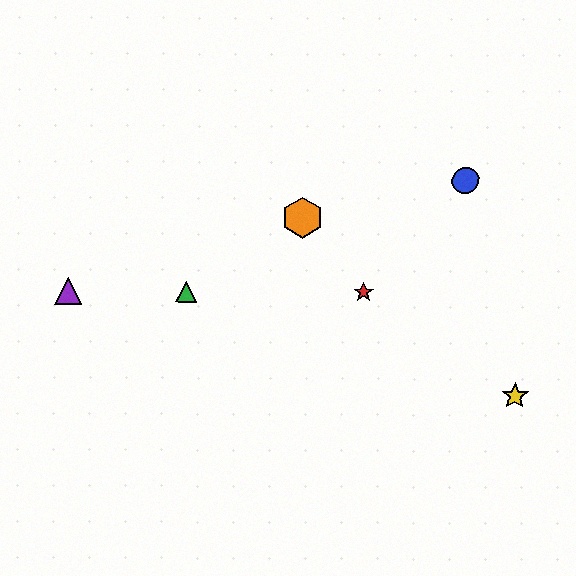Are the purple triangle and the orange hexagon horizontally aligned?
No, the purple triangle is at y≈291 and the orange hexagon is at y≈218.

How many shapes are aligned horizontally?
3 shapes (the red star, the green triangle, the purple triangle) are aligned horizontally.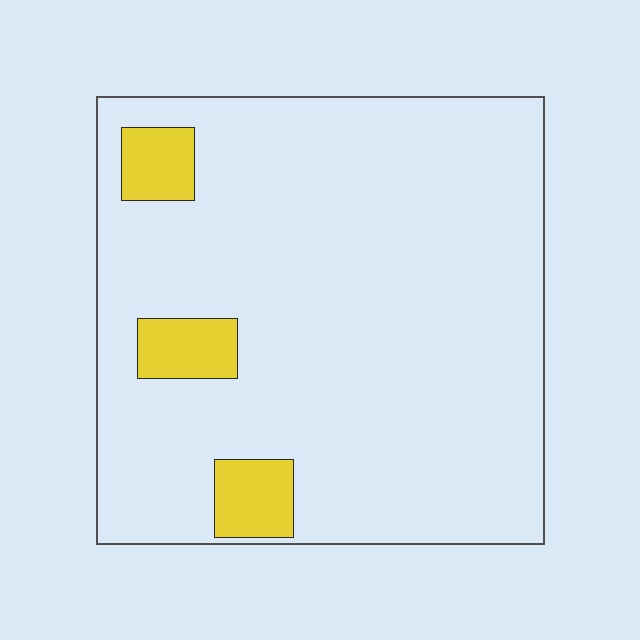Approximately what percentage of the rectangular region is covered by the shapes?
Approximately 10%.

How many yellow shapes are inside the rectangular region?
3.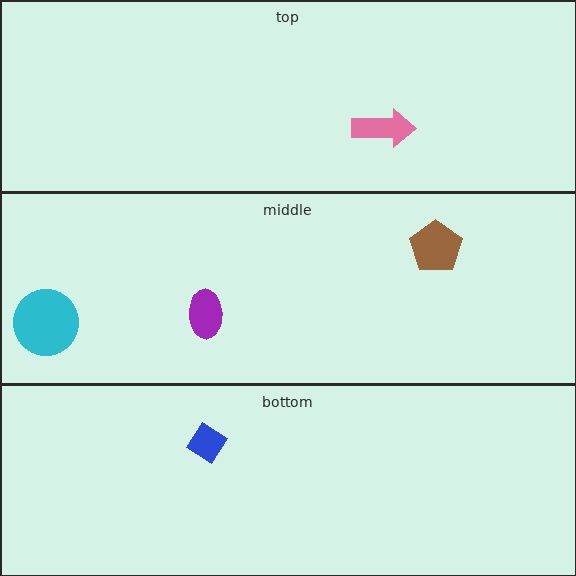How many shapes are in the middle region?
3.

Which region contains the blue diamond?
The bottom region.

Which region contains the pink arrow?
The top region.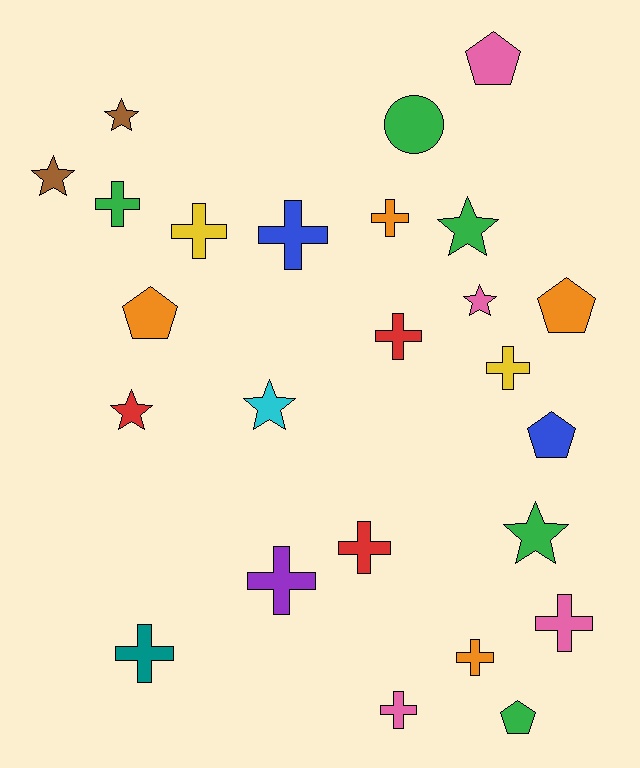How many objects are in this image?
There are 25 objects.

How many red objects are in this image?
There are 3 red objects.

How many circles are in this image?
There is 1 circle.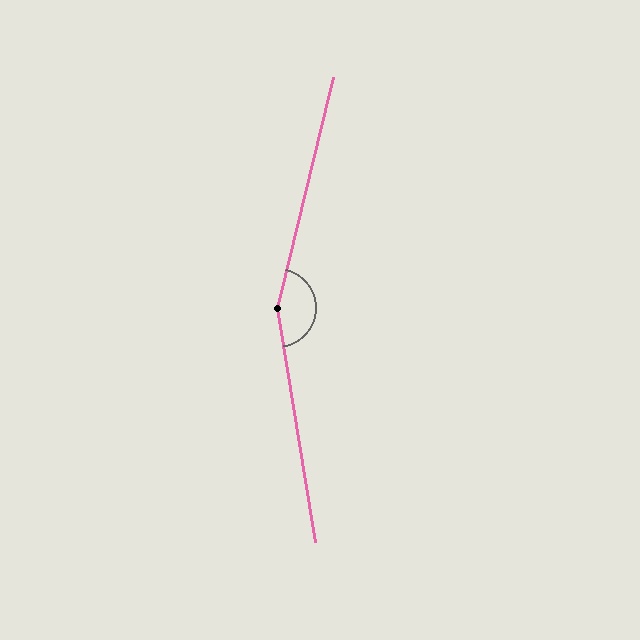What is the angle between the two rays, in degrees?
Approximately 157 degrees.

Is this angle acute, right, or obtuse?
It is obtuse.